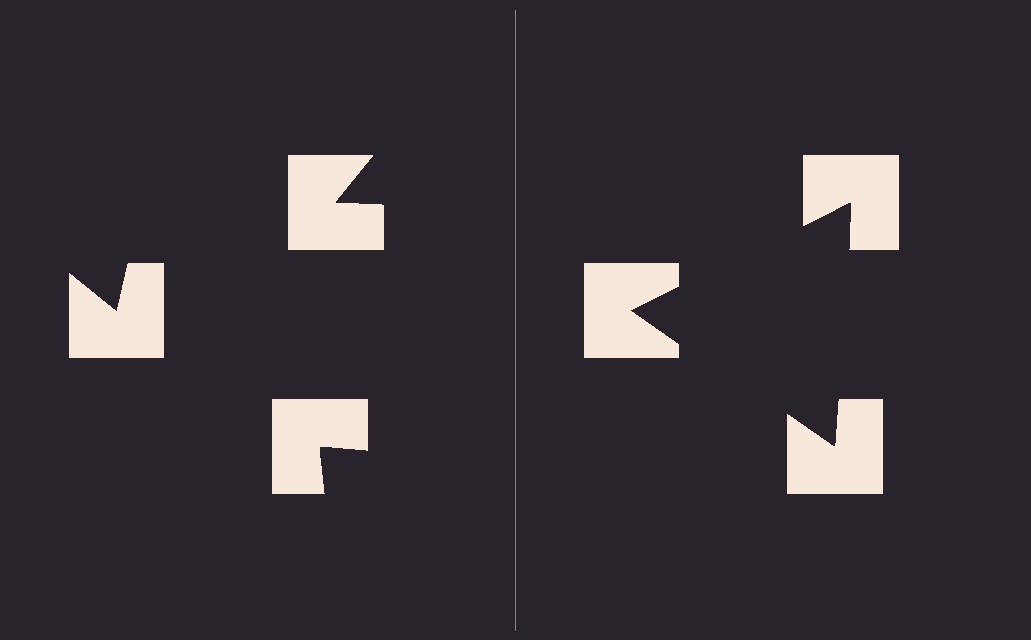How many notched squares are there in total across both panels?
6 — 3 on each side.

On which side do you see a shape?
An illusory triangle appears on the right side. On the left side the wedge cuts are rotated, so no coherent shape forms.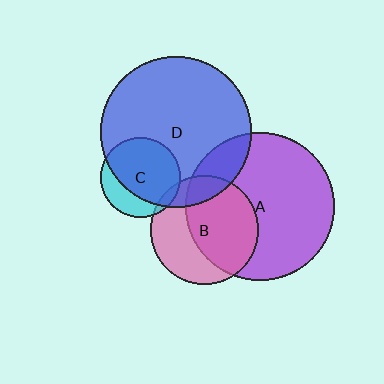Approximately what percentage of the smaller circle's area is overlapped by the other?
Approximately 5%.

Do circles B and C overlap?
Yes.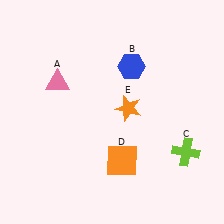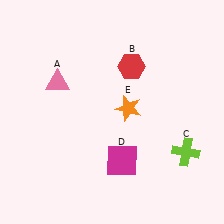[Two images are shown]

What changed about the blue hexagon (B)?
In Image 1, B is blue. In Image 2, it changed to red.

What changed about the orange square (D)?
In Image 1, D is orange. In Image 2, it changed to magenta.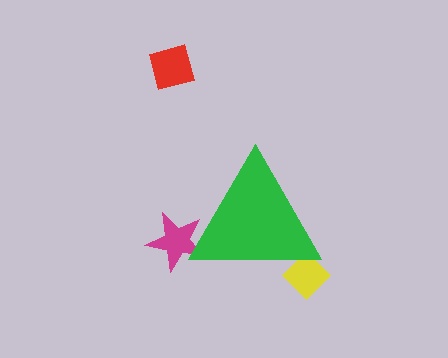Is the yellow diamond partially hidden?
Yes, the yellow diamond is partially hidden behind the green triangle.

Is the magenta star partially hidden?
Yes, the magenta star is partially hidden behind the green triangle.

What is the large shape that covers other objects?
A green triangle.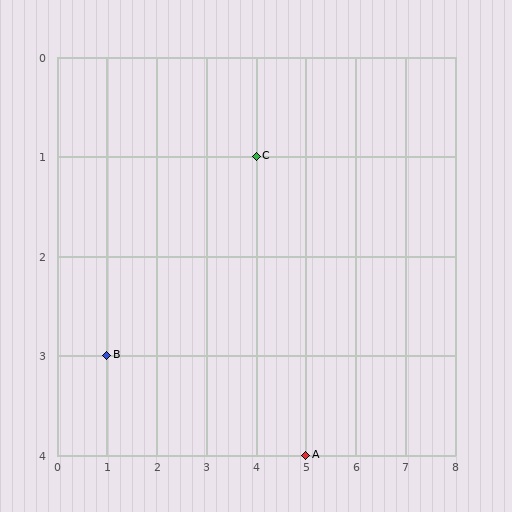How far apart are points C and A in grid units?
Points C and A are 1 column and 3 rows apart (about 3.2 grid units diagonally).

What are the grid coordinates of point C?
Point C is at grid coordinates (4, 1).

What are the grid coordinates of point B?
Point B is at grid coordinates (1, 3).